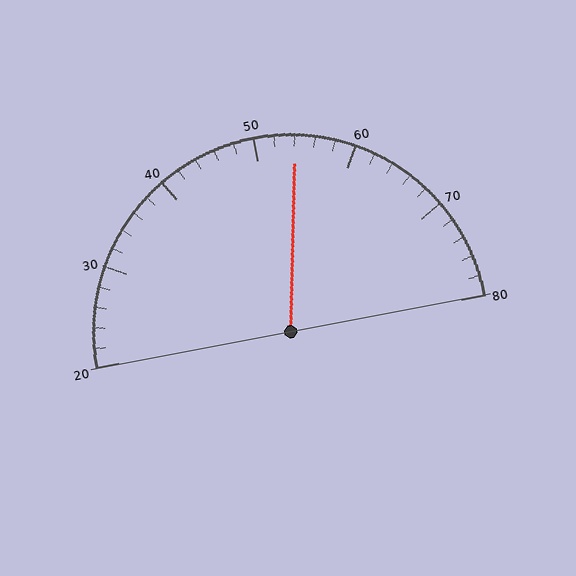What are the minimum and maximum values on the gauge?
The gauge ranges from 20 to 80.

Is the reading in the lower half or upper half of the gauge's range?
The reading is in the upper half of the range (20 to 80).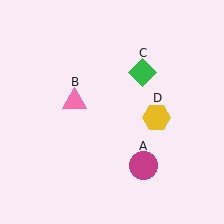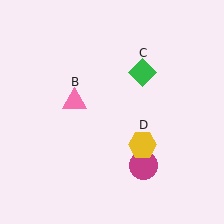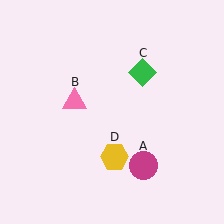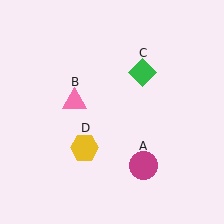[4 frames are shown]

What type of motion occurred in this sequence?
The yellow hexagon (object D) rotated clockwise around the center of the scene.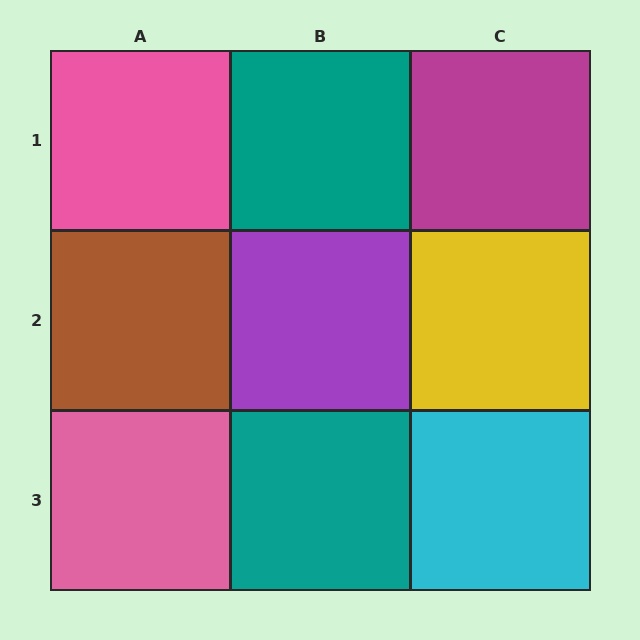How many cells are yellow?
1 cell is yellow.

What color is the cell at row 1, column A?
Pink.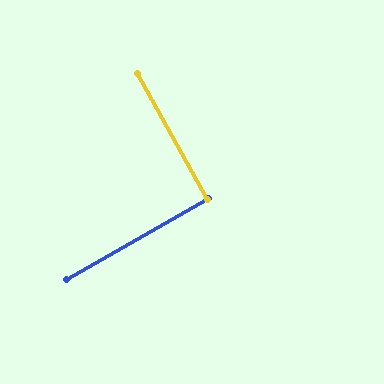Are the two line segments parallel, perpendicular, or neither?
Perpendicular — they meet at approximately 90°.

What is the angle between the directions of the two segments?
Approximately 90 degrees.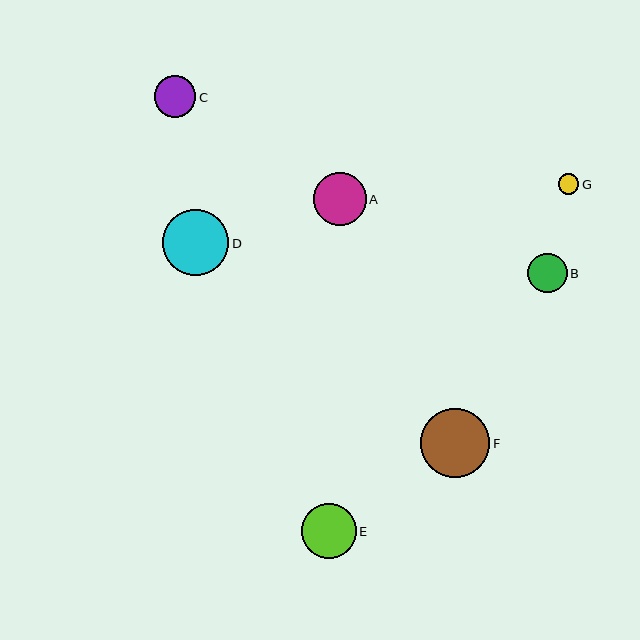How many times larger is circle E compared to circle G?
Circle E is approximately 2.7 times the size of circle G.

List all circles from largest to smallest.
From largest to smallest: F, D, E, A, C, B, G.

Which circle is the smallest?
Circle G is the smallest with a size of approximately 20 pixels.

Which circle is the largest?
Circle F is the largest with a size of approximately 69 pixels.